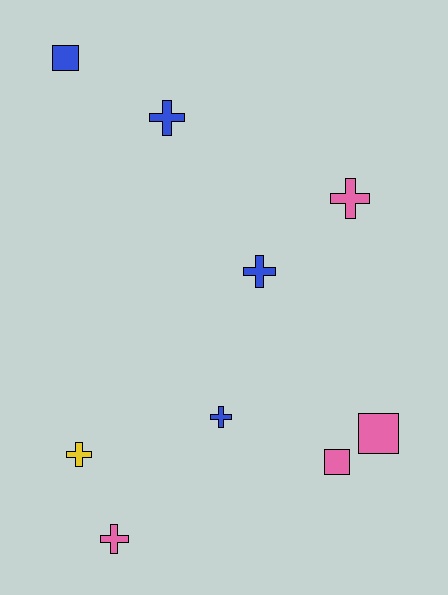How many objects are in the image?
There are 9 objects.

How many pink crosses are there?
There are 2 pink crosses.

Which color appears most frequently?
Blue, with 4 objects.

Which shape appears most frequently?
Cross, with 6 objects.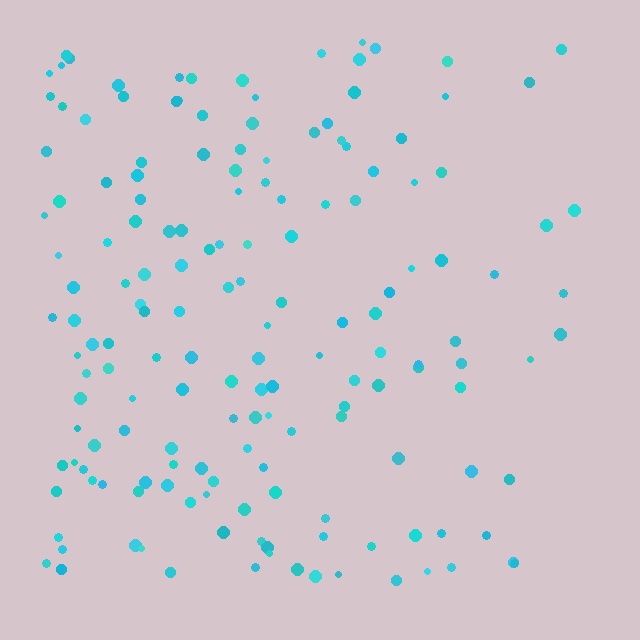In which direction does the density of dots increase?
From right to left, with the left side densest.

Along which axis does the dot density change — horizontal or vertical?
Horizontal.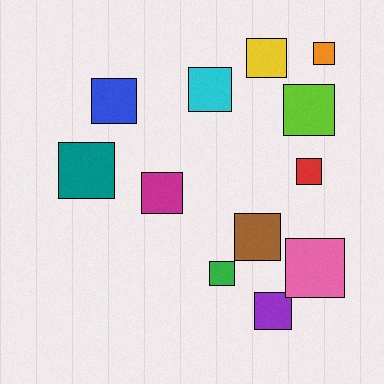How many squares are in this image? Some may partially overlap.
There are 12 squares.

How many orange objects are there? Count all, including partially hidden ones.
There is 1 orange object.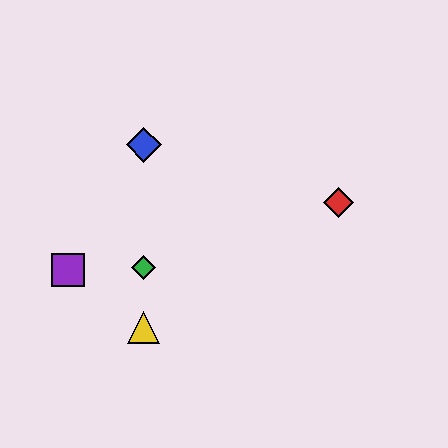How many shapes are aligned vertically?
3 shapes (the blue diamond, the green diamond, the yellow triangle) are aligned vertically.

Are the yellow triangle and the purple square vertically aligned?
No, the yellow triangle is at x≈144 and the purple square is at x≈68.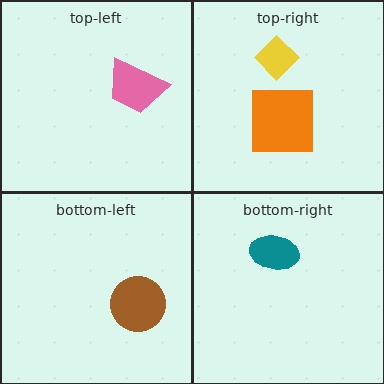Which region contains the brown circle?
The bottom-left region.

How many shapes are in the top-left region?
1.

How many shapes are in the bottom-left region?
1.